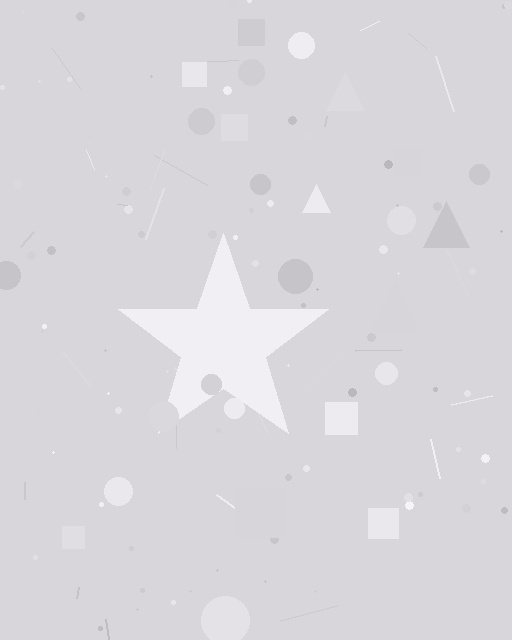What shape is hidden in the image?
A star is hidden in the image.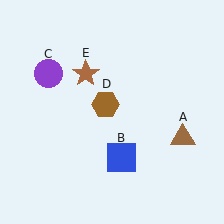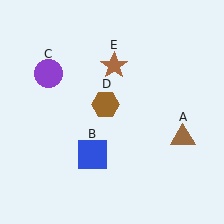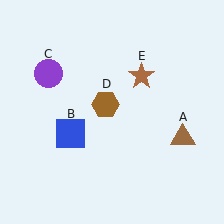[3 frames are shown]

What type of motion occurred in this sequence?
The blue square (object B), brown star (object E) rotated clockwise around the center of the scene.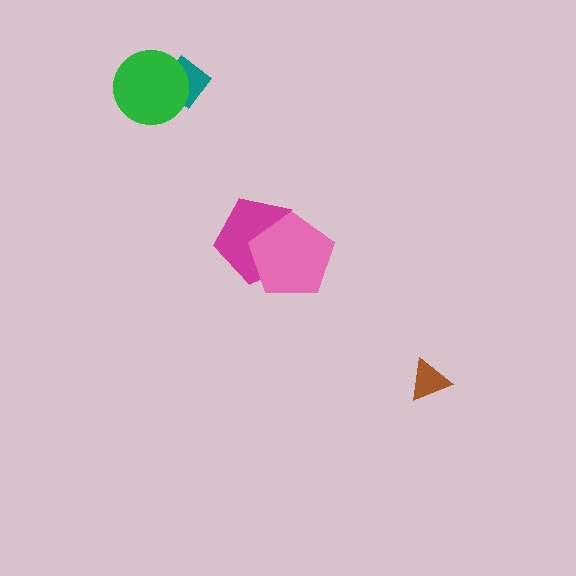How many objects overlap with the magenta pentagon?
1 object overlaps with the magenta pentagon.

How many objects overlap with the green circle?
1 object overlaps with the green circle.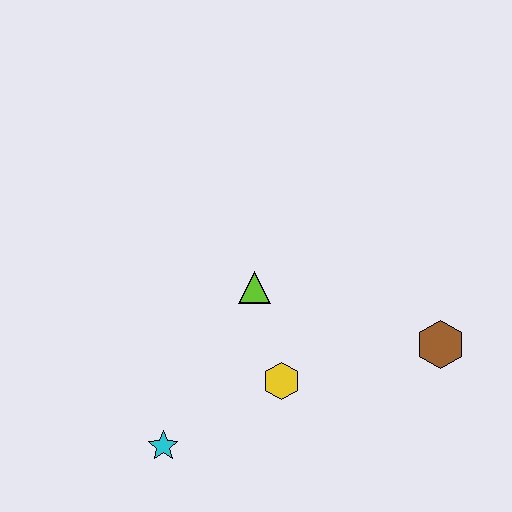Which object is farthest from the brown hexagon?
The cyan star is farthest from the brown hexagon.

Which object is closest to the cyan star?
The yellow hexagon is closest to the cyan star.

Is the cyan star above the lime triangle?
No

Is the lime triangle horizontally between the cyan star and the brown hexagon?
Yes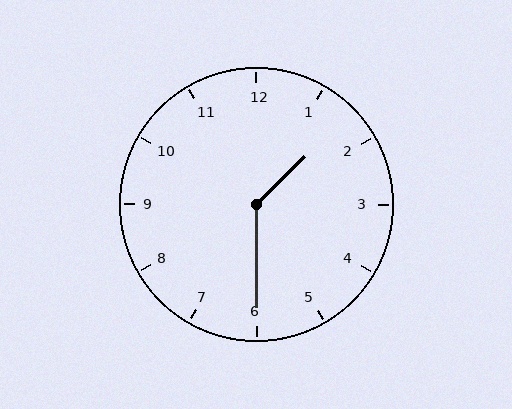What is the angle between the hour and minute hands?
Approximately 135 degrees.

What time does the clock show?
1:30.